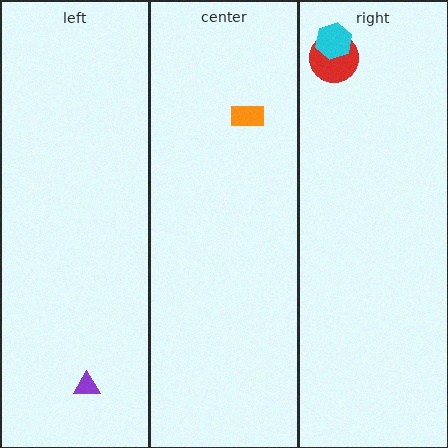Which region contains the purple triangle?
The left region.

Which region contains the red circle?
The right region.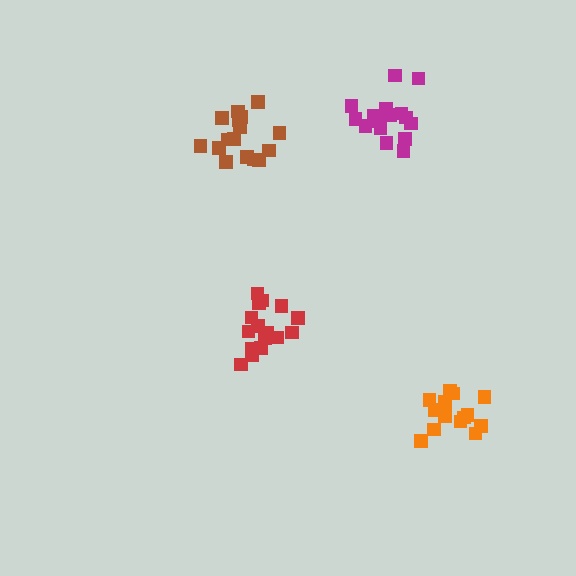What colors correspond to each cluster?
The clusters are colored: red, orange, magenta, brown.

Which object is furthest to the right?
The orange cluster is rightmost.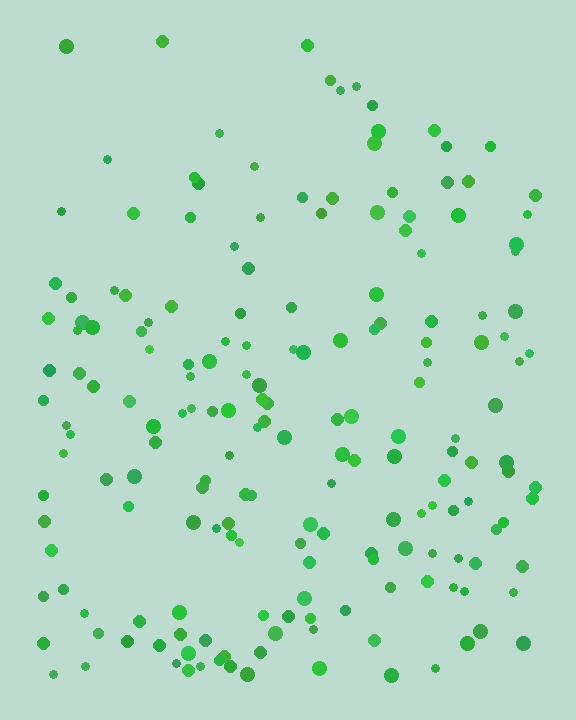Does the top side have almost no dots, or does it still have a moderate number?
Still a moderate number, just noticeably fewer than the bottom.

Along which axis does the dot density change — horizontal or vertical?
Vertical.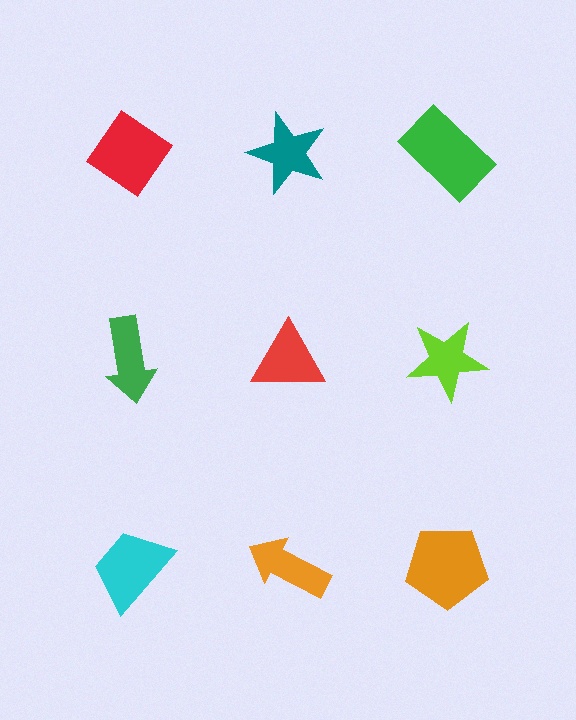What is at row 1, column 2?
A teal star.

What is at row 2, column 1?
A green arrow.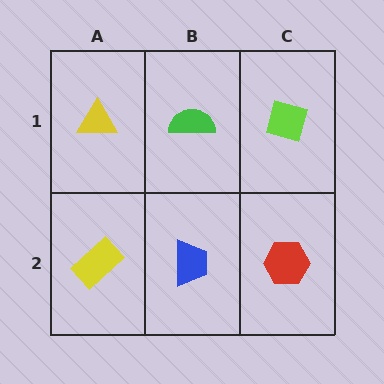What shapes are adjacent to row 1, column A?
A yellow rectangle (row 2, column A), a green semicircle (row 1, column B).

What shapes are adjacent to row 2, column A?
A yellow triangle (row 1, column A), a blue trapezoid (row 2, column B).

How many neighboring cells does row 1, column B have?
3.